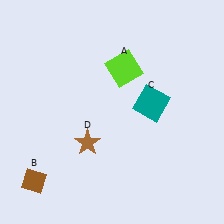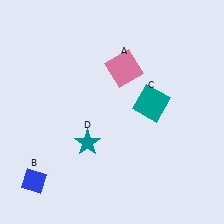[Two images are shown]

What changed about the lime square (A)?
In Image 1, A is lime. In Image 2, it changed to pink.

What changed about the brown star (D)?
In Image 1, D is brown. In Image 2, it changed to teal.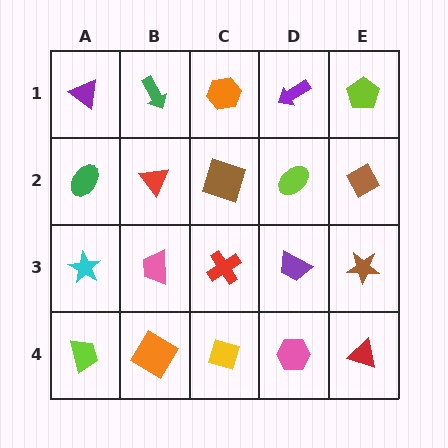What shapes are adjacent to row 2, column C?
An orange hexagon (row 1, column C), a red cross (row 3, column C), a red triangle (row 2, column B), a lime ellipse (row 2, column D).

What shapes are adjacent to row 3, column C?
A brown square (row 2, column C), a yellow diamond (row 4, column C), a pink trapezoid (row 3, column B), a purple trapezoid (row 3, column D).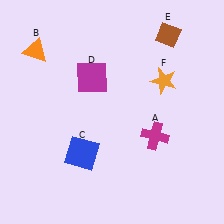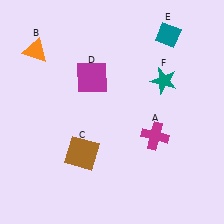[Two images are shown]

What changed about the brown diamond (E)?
In Image 1, E is brown. In Image 2, it changed to teal.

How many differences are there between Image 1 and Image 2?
There are 3 differences between the two images.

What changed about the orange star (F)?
In Image 1, F is orange. In Image 2, it changed to teal.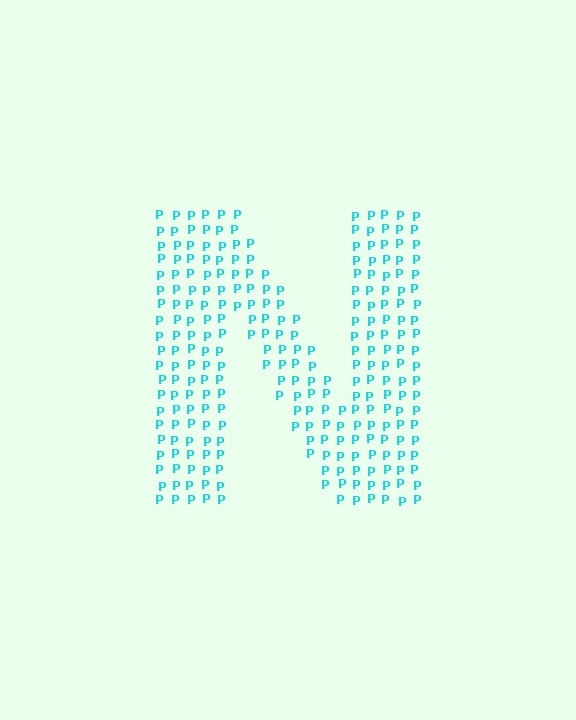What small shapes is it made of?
It is made of small letter P's.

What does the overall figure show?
The overall figure shows the letter N.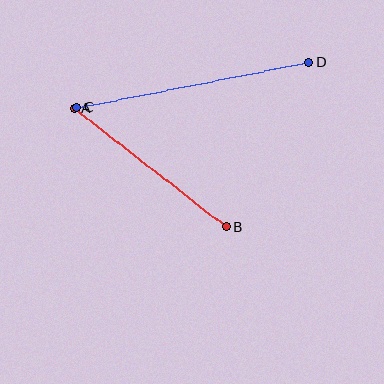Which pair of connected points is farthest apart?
Points C and D are farthest apart.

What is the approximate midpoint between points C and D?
The midpoint is at approximately (193, 85) pixels.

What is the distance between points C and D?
The distance is approximately 237 pixels.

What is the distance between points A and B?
The distance is approximately 192 pixels.